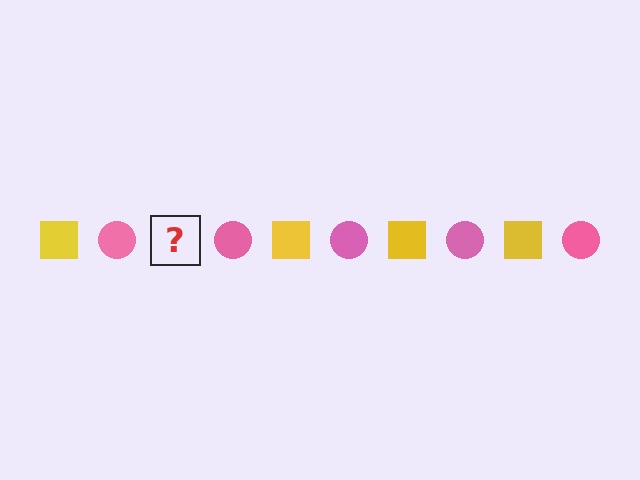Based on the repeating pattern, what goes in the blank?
The blank should be a yellow square.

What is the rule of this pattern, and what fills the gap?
The rule is that the pattern alternates between yellow square and pink circle. The gap should be filled with a yellow square.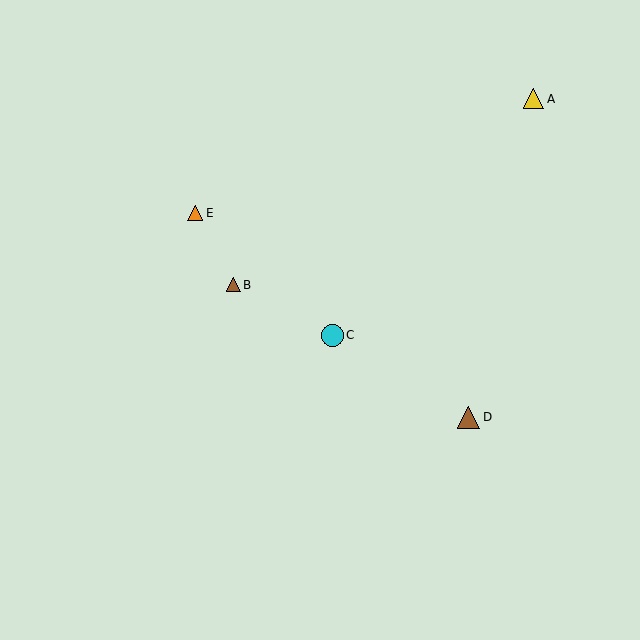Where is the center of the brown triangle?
The center of the brown triangle is at (233, 285).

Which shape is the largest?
The cyan circle (labeled C) is the largest.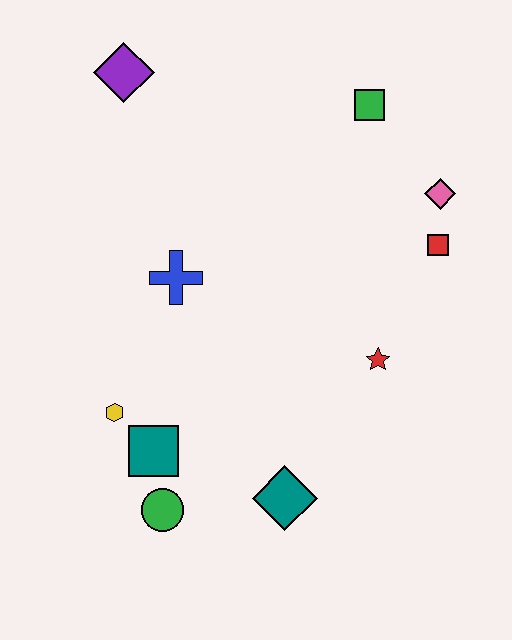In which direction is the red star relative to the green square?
The red star is below the green square.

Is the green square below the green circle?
No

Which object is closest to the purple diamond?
The blue cross is closest to the purple diamond.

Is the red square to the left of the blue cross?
No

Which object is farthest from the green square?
The green circle is farthest from the green square.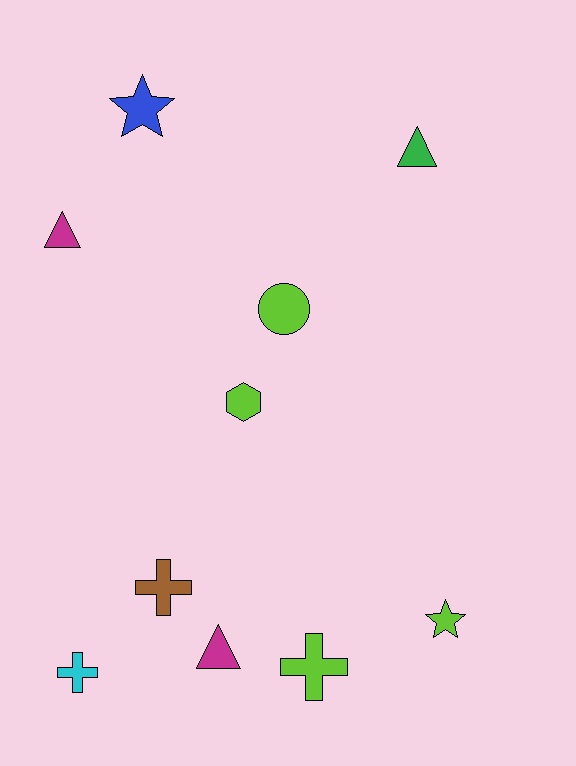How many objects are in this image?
There are 10 objects.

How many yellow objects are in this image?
There are no yellow objects.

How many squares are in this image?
There are no squares.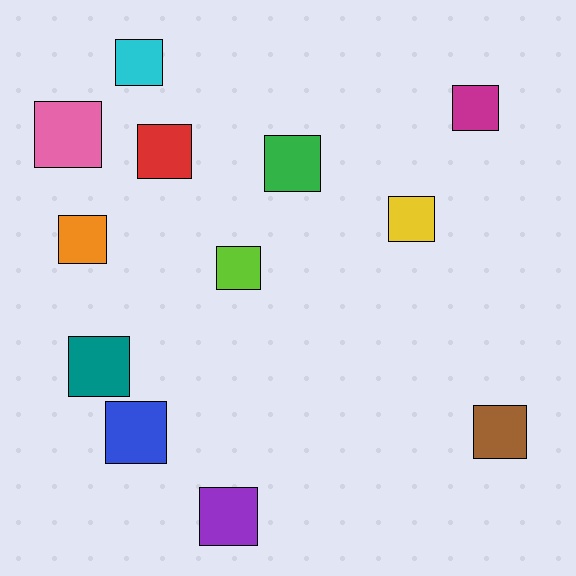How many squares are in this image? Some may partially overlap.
There are 12 squares.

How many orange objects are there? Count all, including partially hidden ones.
There is 1 orange object.